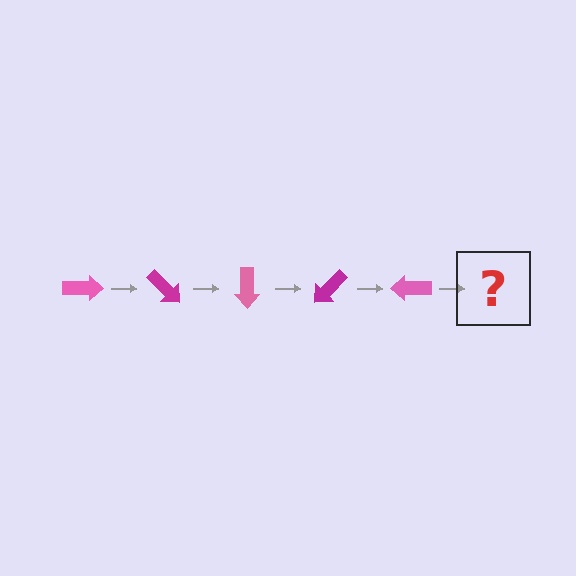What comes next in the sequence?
The next element should be a magenta arrow, rotated 225 degrees from the start.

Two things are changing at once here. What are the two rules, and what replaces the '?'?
The two rules are that it rotates 45 degrees each step and the color cycles through pink and magenta. The '?' should be a magenta arrow, rotated 225 degrees from the start.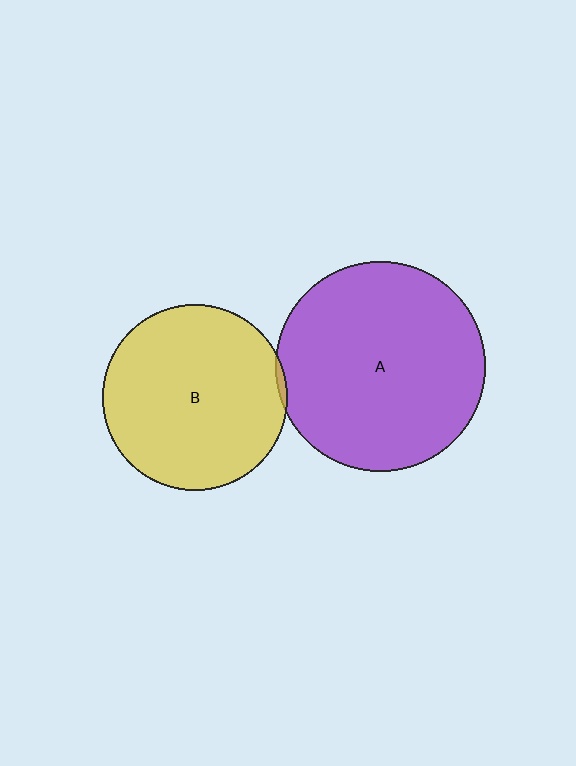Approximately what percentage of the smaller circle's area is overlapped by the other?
Approximately 5%.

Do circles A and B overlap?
Yes.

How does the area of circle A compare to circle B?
Approximately 1.3 times.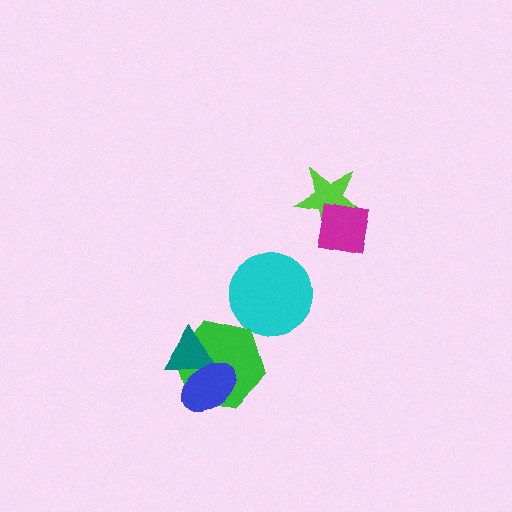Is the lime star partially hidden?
Yes, it is partially covered by another shape.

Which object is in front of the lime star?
The magenta square is in front of the lime star.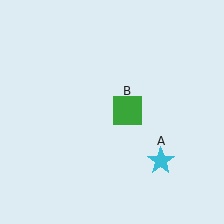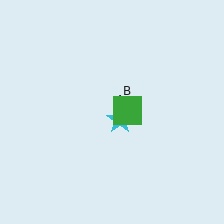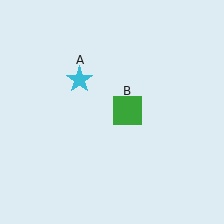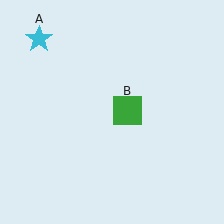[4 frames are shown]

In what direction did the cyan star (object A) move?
The cyan star (object A) moved up and to the left.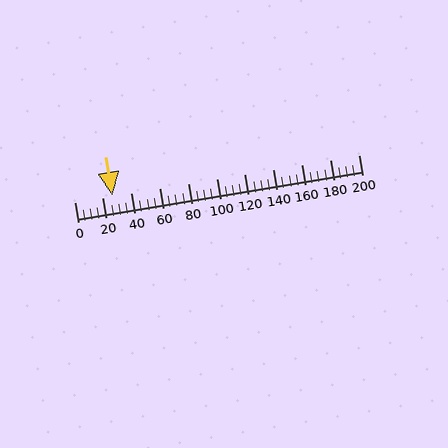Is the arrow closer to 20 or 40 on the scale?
The arrow is closer to 20.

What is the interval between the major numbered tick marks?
The major tick marks are spaced 20 units apart.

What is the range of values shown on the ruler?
The ruler shows values from 0 to 200.